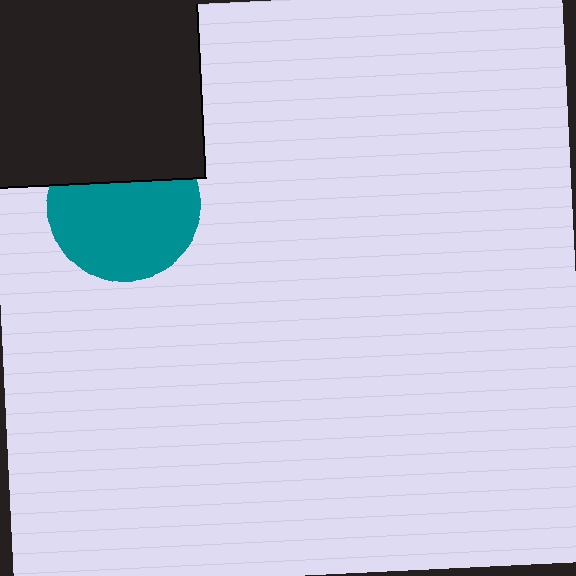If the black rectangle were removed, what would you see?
You would see the complete teal circle.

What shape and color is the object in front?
The object in front is a black rectangle.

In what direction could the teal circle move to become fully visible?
The teal circle could move down. That would shift it out from behind the black rectangle entirely.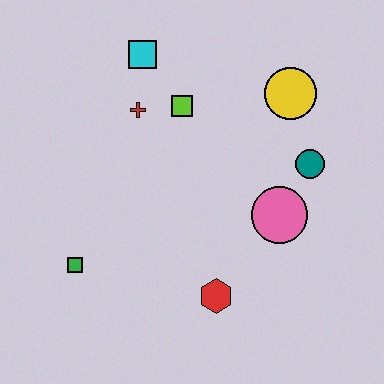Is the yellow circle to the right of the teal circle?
No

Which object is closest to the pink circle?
The teal circle is closest to the pink circle.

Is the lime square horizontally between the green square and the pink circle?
Yes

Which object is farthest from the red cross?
The red hexagon is farthest from the red cross.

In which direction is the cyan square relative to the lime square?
The cyan square is above the lime square.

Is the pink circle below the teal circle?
Yes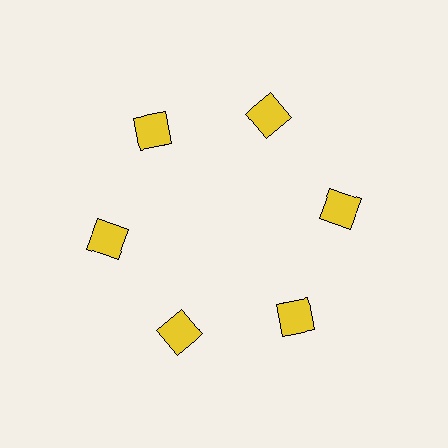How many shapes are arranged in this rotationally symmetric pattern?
There are 6 shapes, arranged in 6 groups of 1.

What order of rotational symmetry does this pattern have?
This pattern has 6-fold rotational symmetry.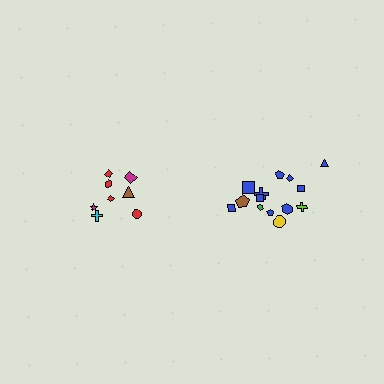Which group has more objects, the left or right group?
The right group.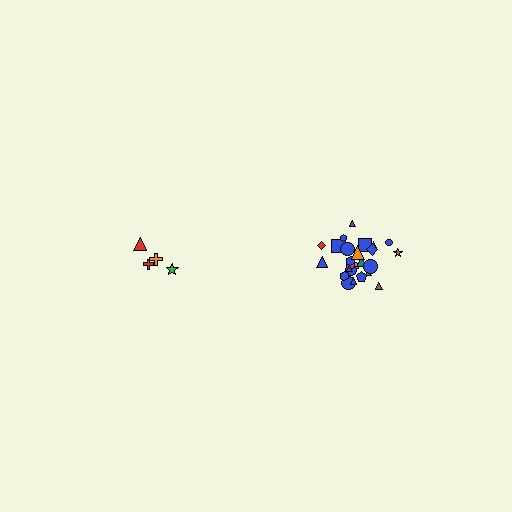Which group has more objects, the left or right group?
The right group.